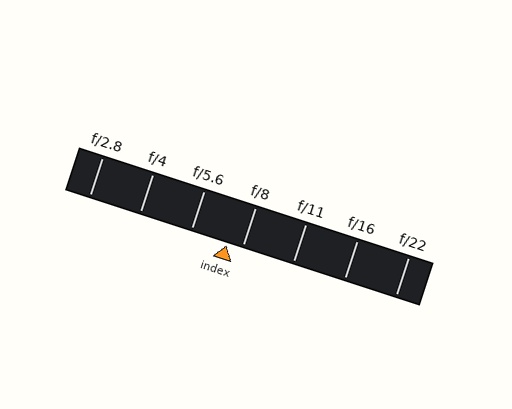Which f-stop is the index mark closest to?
The index mark is closest to f/8.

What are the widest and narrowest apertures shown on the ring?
The widest aperture shown is f/2.8 and the narrowest is f/22.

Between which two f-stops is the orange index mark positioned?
The index mark is between f/5.6 and f/8.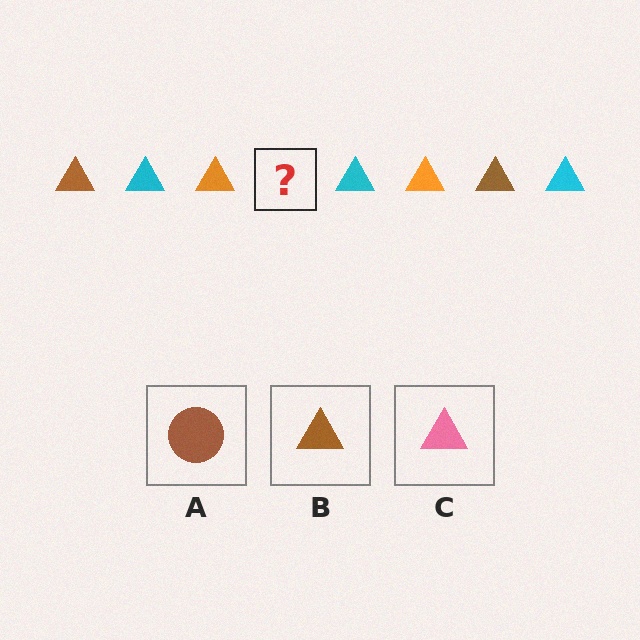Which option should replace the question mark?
Option B.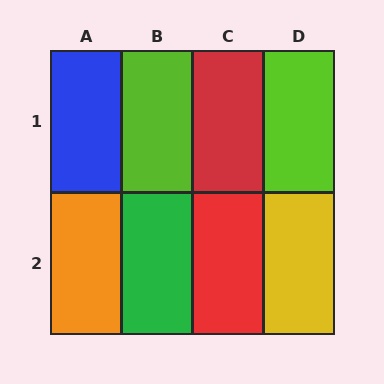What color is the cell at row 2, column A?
Orange.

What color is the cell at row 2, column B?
Green.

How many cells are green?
1 cell is green.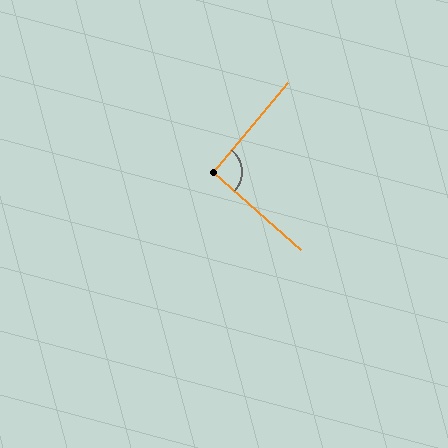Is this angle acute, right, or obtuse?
It is approximately a right angle.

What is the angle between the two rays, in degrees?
Approximately 92 degrees.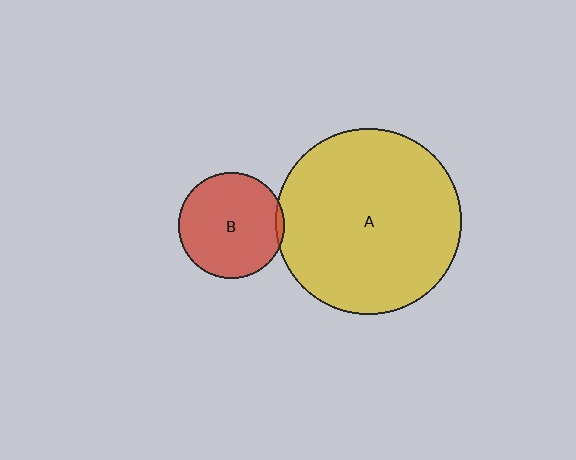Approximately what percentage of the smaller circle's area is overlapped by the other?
Approximately 5%.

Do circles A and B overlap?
Yes.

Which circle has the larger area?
Circle A (yellow).